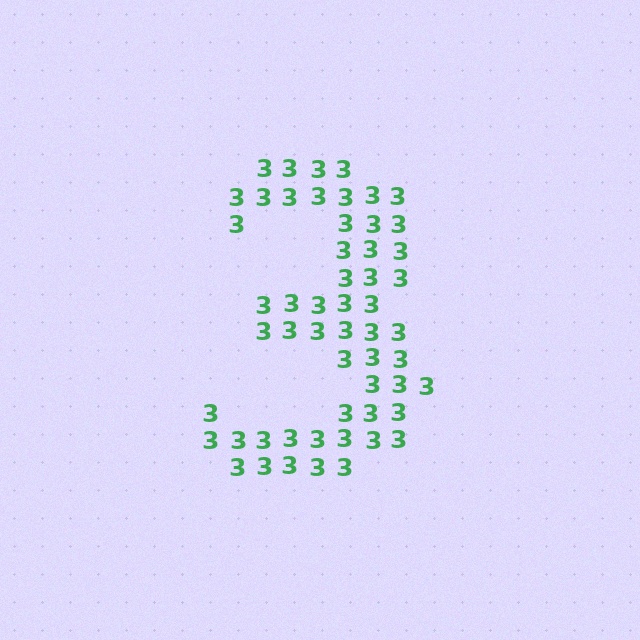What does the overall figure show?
The overall figure shows the digit 3.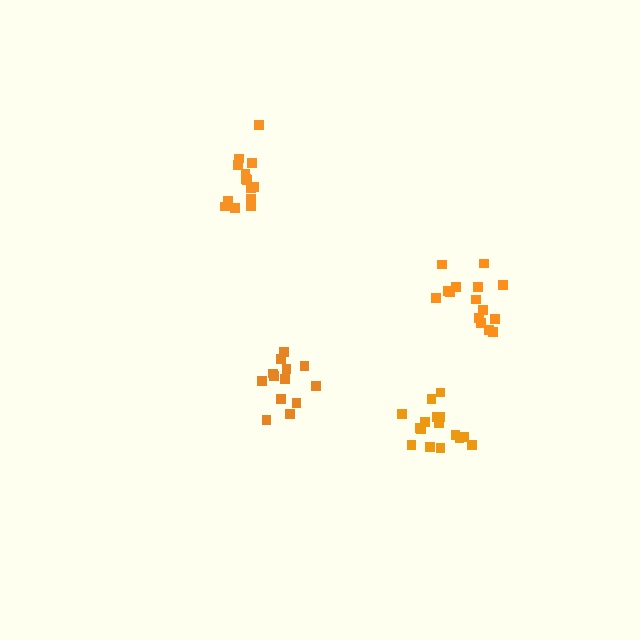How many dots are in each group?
Group 1: 16 dots, Group 2: 13 dots, Group 3: 14 dots, Group 4: 15 dots (58 total).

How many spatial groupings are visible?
There are 4 spatial groupings.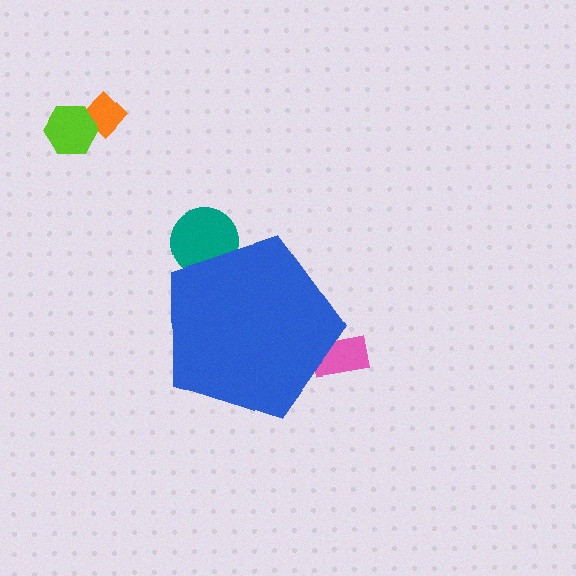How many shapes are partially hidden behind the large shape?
2 shapes are partially hidden.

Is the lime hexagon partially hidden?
No, the lime hexagon is fully visible.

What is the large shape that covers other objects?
A blue pentagon.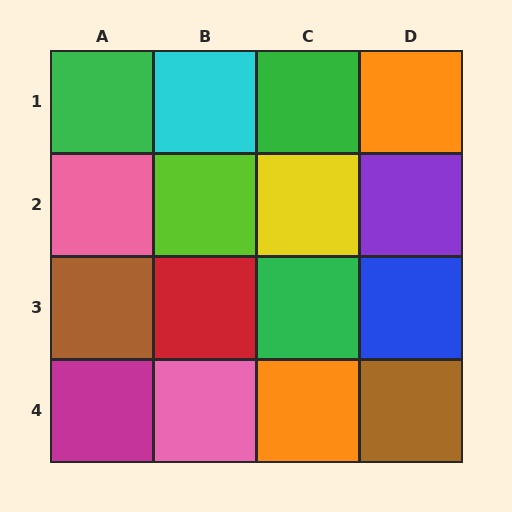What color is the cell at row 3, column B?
Red.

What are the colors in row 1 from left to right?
Green, cyan, green, orange.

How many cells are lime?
1 cell is lime.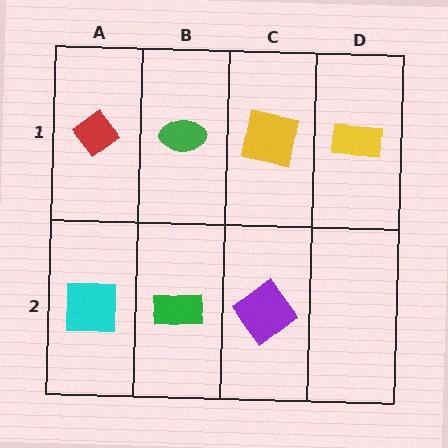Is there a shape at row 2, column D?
No, that cell is empty.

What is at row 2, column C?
A purple diamond.